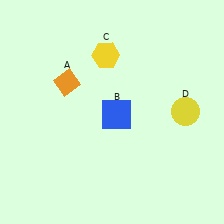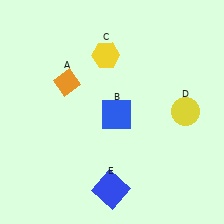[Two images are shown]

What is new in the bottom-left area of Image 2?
A blue square (E) was added in the bottom-left area of Image 2.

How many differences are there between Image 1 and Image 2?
There is 1 difference between the two images.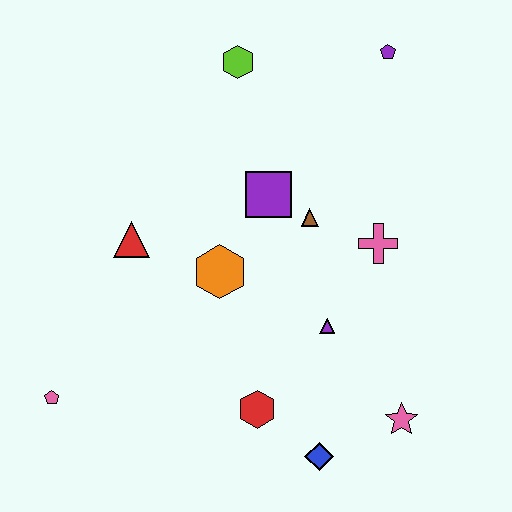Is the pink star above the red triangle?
No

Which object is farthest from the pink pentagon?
The purple pentagon is farthest from the pink pentagon.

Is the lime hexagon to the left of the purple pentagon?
Yes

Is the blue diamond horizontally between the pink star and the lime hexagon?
Yes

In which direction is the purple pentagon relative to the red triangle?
The purple pentagon is to the right of the red triangle.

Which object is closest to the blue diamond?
The red hexagon is closest to the blue diamond.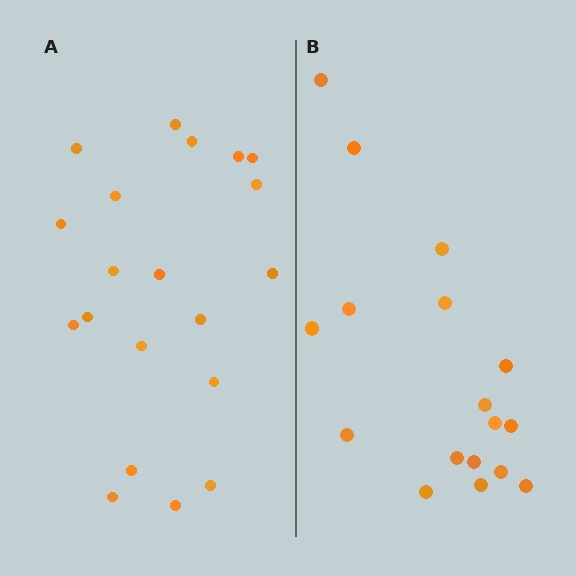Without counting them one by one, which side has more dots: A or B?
Region A (the left region) has more dots.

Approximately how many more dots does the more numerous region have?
Region A has just a few more — roughly 2 or 3 more dots than region B.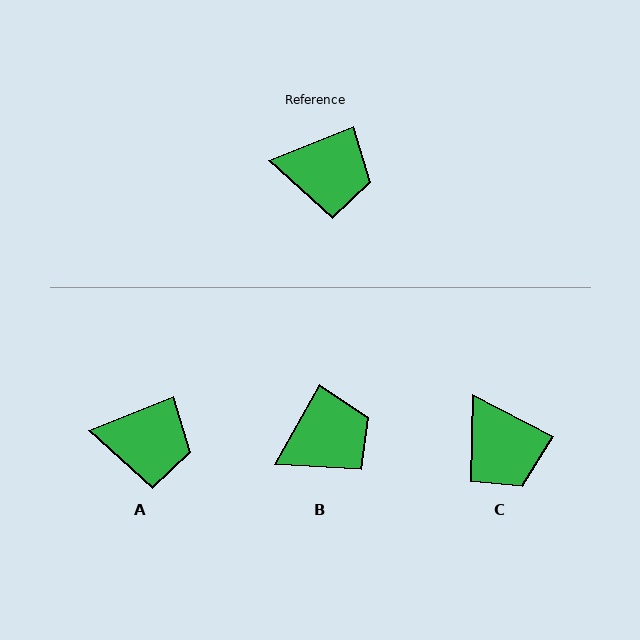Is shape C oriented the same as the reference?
No, it is off by about 49 degrees.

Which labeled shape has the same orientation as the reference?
A.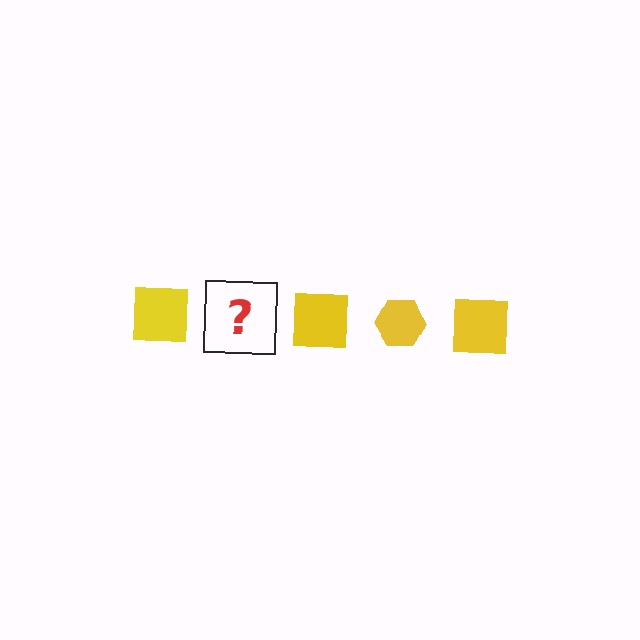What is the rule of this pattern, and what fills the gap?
The rule is that the pattern cycles through square, hexagon shapes in yellow. The gap should be filled with a yellow hexagon.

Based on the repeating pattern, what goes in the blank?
The blank should be a yellow hexagon.